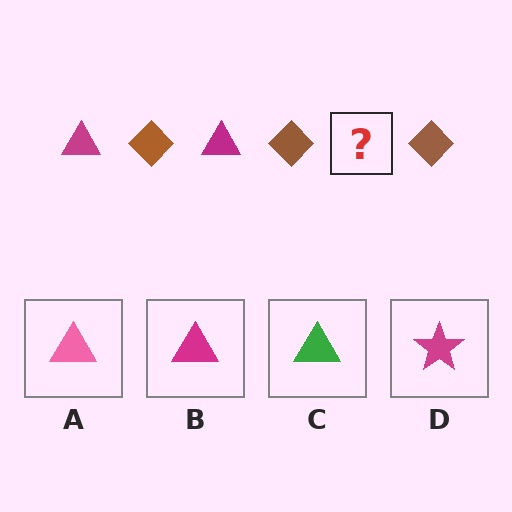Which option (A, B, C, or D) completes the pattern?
B.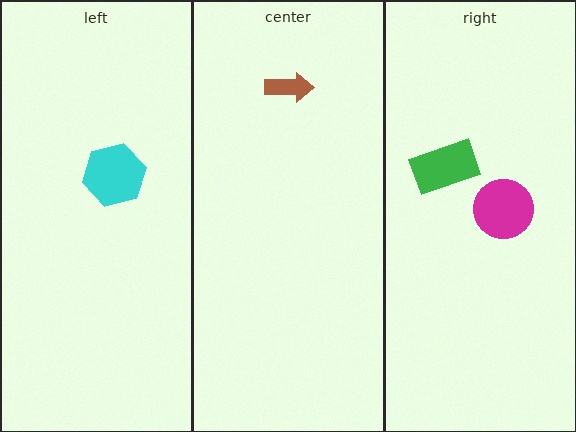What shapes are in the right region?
The green rectangle, the magenta circle.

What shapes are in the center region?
The brown arrow.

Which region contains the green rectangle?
The right region.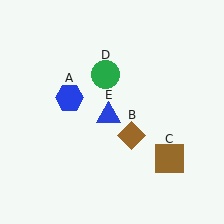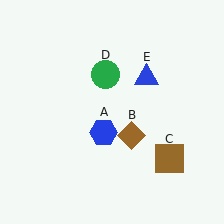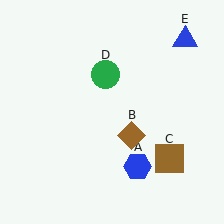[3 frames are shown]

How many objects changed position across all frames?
2 objects changed position: blue hexagon (object A), blue triangle (object E).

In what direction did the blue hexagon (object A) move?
The blue hexagon (object A) moved down and to the right.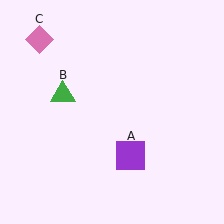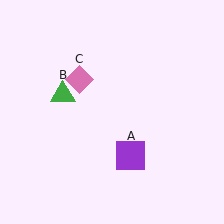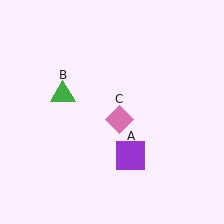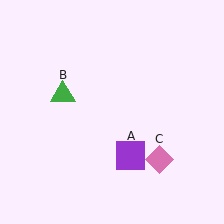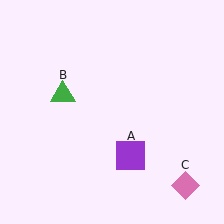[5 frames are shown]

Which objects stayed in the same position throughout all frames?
Purple square (object A) and green triangle (object B) remained stationary.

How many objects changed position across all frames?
1 object changed position: pink diamond (object C).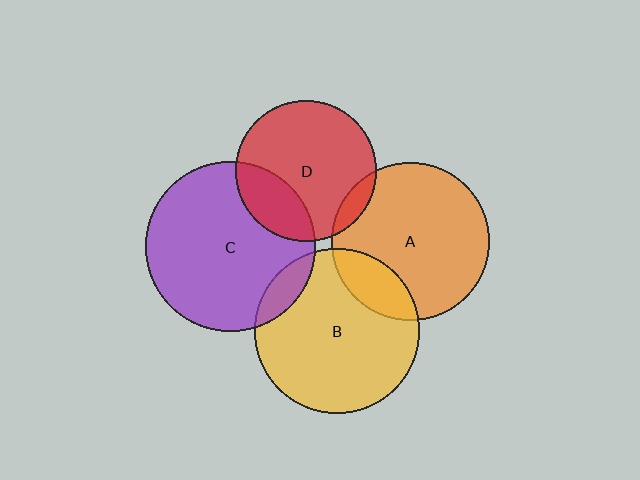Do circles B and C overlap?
Yes.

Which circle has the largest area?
Circle C (purple).